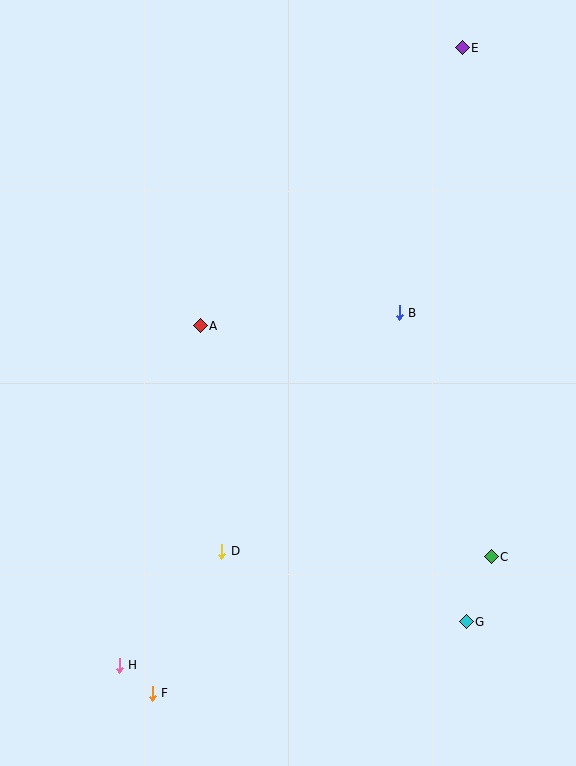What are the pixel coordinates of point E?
Point E is at (462, 48).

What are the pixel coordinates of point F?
Point F is at (152, 693).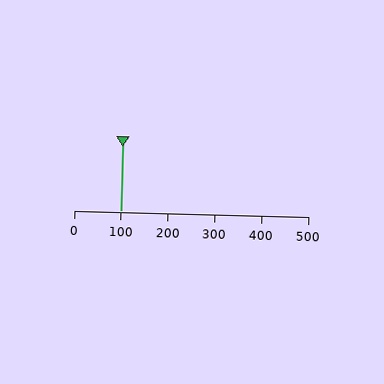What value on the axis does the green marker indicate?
The marker indicates approximately 100.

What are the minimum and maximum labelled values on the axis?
The axis runs from 0 to 500.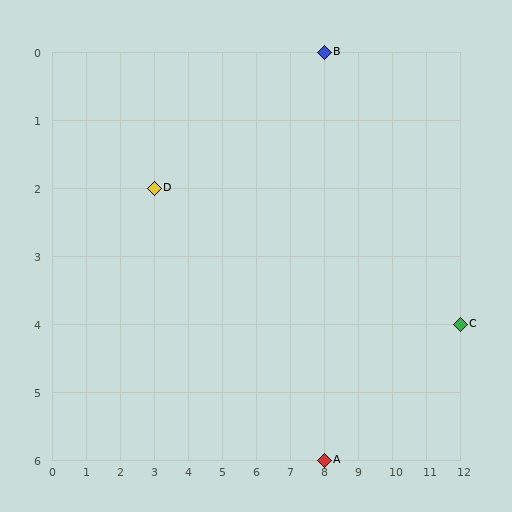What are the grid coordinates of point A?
Point A is at grid coordinates (8, 6).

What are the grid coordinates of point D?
Point D is at grid coordinates (3, 2).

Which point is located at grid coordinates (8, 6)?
Point A is at (8, 6).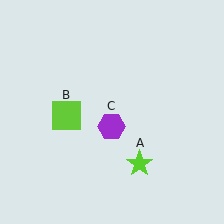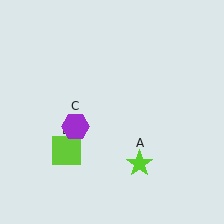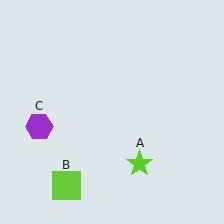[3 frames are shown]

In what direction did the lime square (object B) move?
The lime square (object B) moved down.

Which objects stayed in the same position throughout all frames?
Lime star (object A) remained stationary.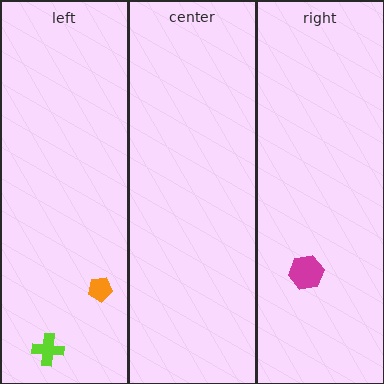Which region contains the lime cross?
The left region.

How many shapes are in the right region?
1.